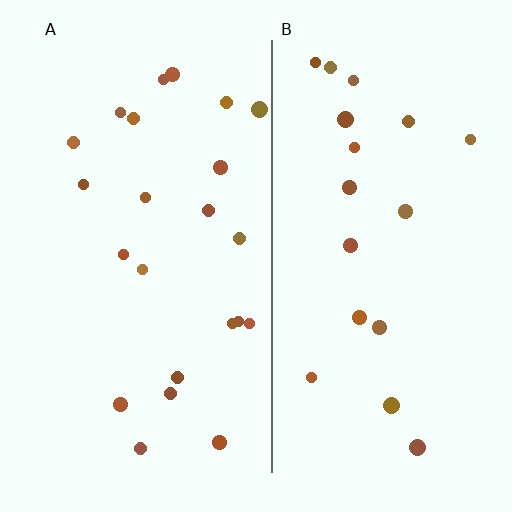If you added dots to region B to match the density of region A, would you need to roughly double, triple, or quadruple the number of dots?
Approximately double.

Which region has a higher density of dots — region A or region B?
A (the left).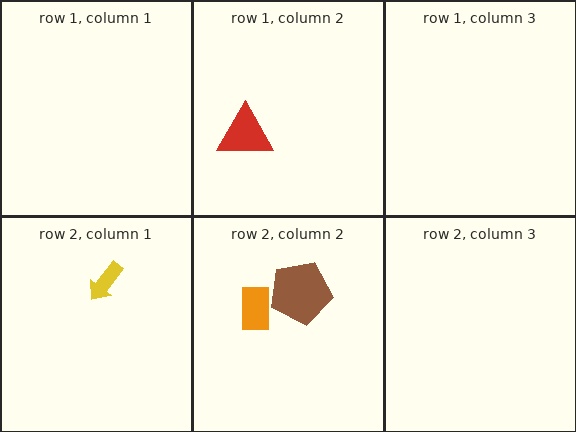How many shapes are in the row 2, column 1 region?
1.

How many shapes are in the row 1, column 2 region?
1.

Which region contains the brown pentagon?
The row 2, column 2 region.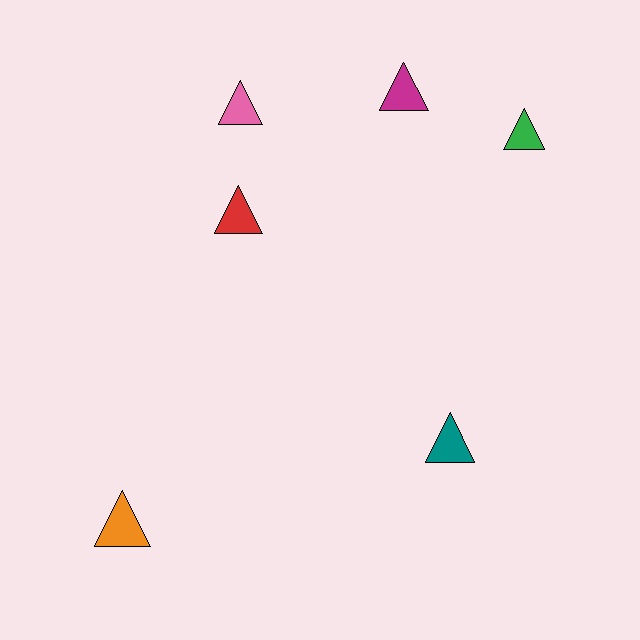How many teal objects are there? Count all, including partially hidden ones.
There is 1 teal object.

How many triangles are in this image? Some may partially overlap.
There are 6 triangles.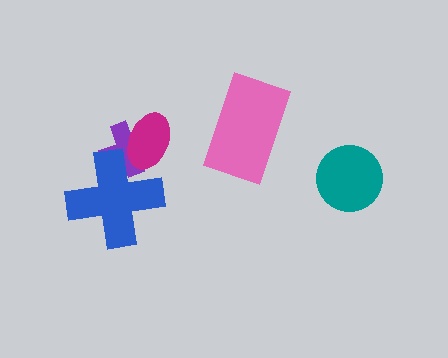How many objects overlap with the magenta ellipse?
2 objects overlap with the magenta ellipse.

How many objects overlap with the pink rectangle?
0 objects overlap with the pink rectangle.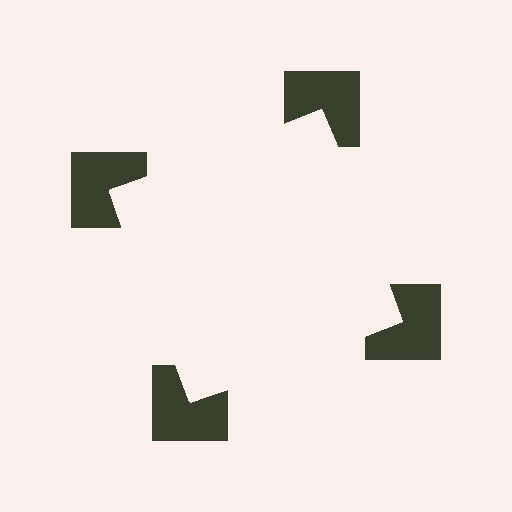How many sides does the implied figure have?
4 sides.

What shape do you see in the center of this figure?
An illusory square — its edges are inferred from the aligned wedge cuts in the notched squares, not physically drawn.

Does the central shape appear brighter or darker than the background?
It typically appears slightly brighter than the background, even though no actual brightness change is drawn.